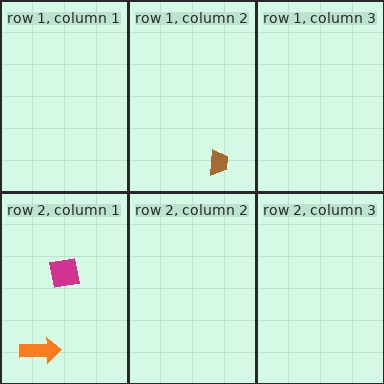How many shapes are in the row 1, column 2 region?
1.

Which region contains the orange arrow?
The row 2, column 1 region.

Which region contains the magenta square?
The row 2, column 1 region.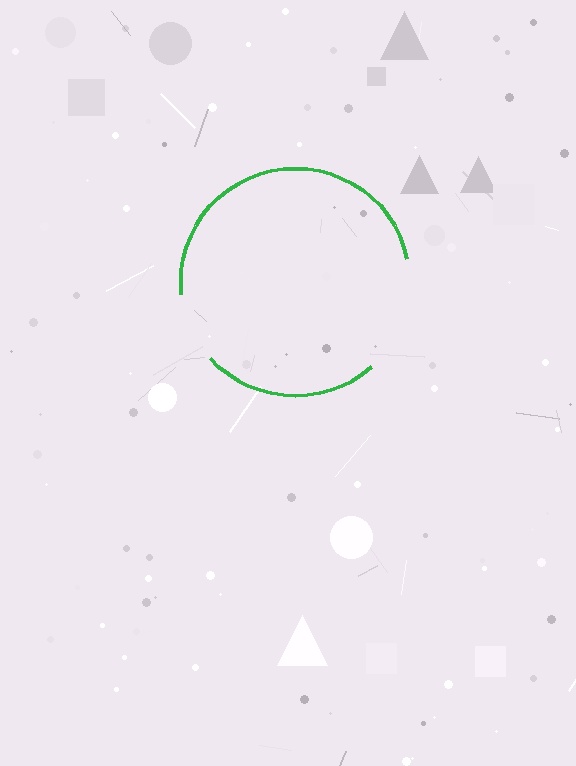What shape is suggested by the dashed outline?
The dashed outline suggests a circle.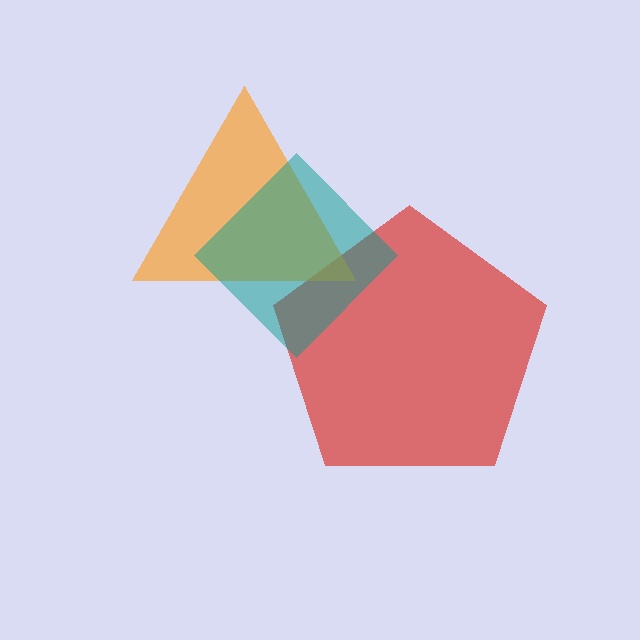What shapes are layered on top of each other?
The layered shapes are: a red pentagon, an orange triangle, a teal diamond.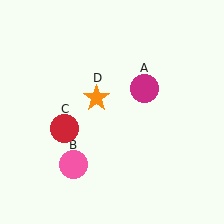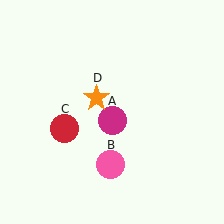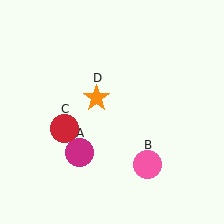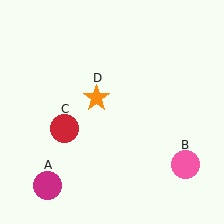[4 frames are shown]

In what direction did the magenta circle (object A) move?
The magenta circle (object A) moved down and to the left.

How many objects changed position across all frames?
2 objects changed position: magenta circle (object A), pink circle (object B).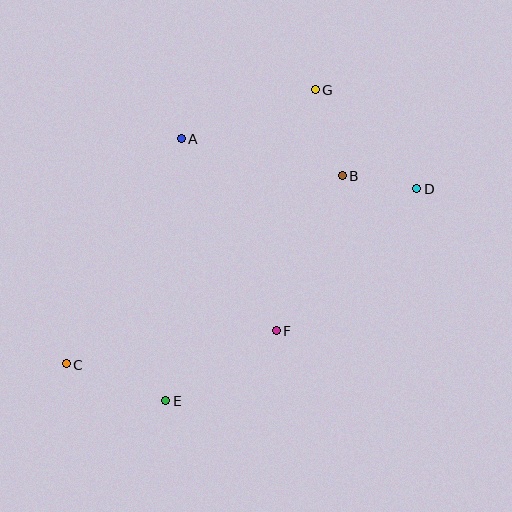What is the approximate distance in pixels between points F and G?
The distance between F and G is approximately 244 pixels.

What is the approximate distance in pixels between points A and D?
The distance between A and D is approximately 241 pixels.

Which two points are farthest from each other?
Points C and D are farthest from each other.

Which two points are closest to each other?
Points B and D are closest to each other.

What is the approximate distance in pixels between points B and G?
The distance between B and G is approximately 90 pixels.